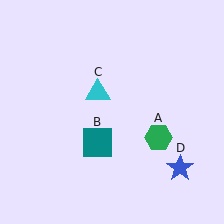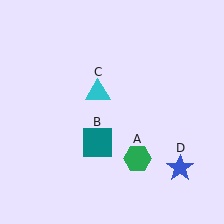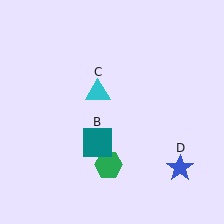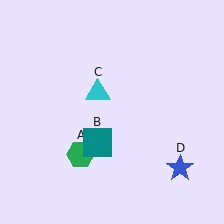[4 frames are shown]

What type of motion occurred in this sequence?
The green hexagon (object A) rotated clockwise around the center of the scene.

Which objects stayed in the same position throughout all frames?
Teal square (object B) and cyan triangle (object C) and blue star (object D) remained stationary.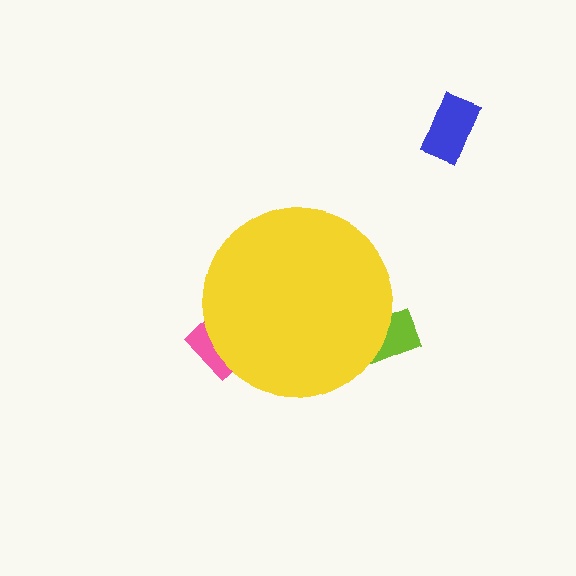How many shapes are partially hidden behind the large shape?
2 shapes are partially hidden.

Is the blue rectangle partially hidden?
No, the blue rectangle is fully visible.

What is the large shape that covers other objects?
A yellow circle.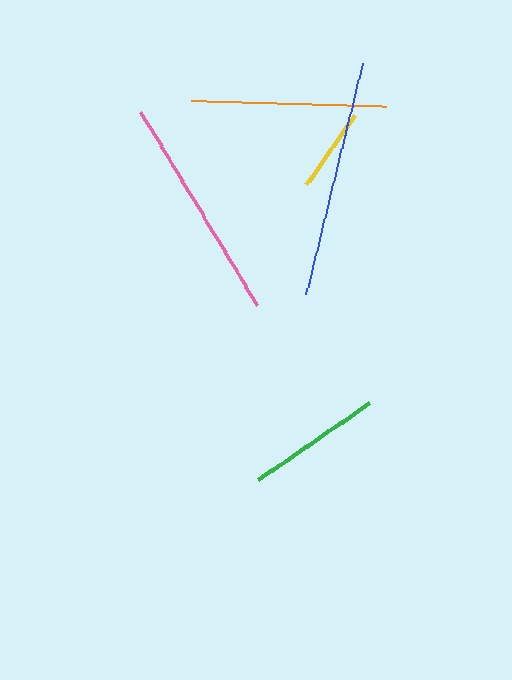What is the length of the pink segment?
The pink segment is approximately 227 pixels long.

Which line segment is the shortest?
The yellow line is the shortest at approximately 85 pixels.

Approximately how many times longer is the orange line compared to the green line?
The orange line is approximately 1.4 times the length of the green line.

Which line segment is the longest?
The blue line is the longest at approximately 238 pixels.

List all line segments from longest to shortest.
From longest to shortest: blue, pink, orange, green, yellow.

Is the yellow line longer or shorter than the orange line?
The orange line is longer than the yellow line.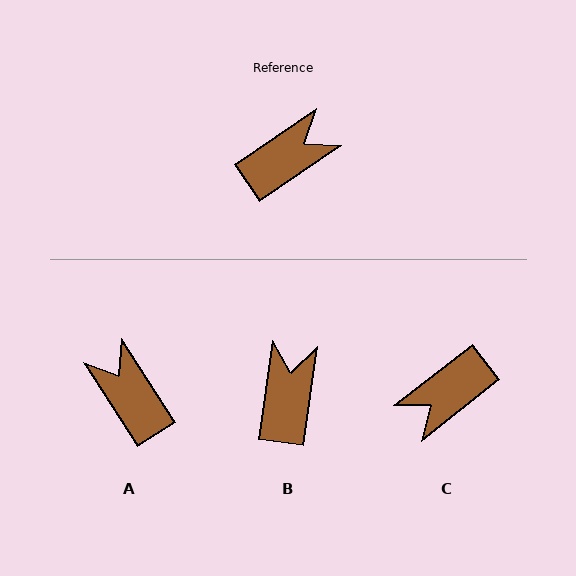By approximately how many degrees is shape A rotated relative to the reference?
Approximately 89 degrees counter-clockwise.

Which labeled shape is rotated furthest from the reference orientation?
C, about 176 degrees away.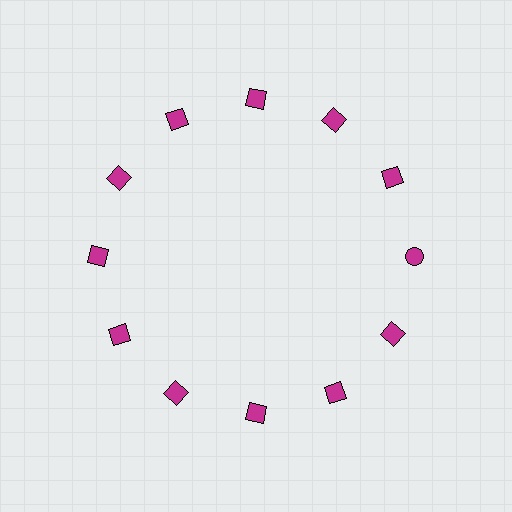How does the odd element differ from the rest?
It has a different shape: circle instead of square.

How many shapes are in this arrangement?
There are 12 shapes arranged in a ring pattern.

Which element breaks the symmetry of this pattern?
The magenta circle at roughly the 3 o'clock position breaks the symmetry. All other shapes are magenta squares.